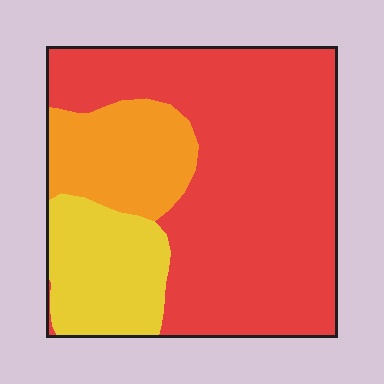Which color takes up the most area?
Red, at roughly 65%.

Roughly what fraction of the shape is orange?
Orange covers roughly 15% of the shape.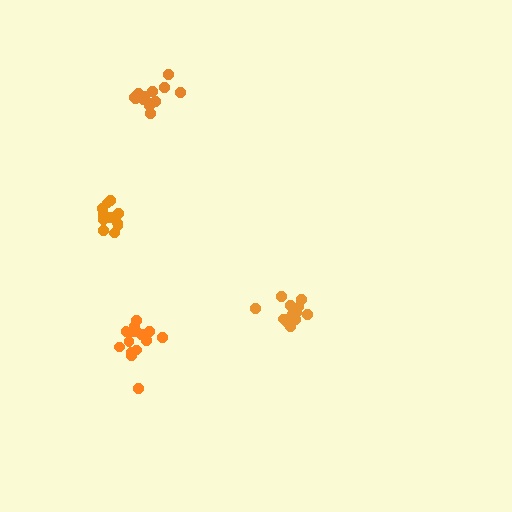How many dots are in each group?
Group 1: 15 dots, Group 2: 15 dots, Group 3: 13 dots, Group 4: 11 dots (54 total).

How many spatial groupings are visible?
There are 4 spatial groupings.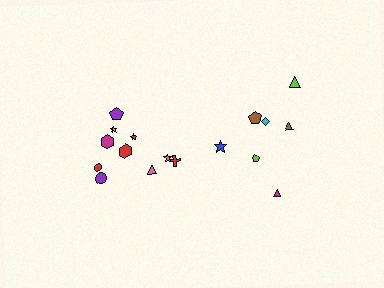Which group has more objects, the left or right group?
The left group.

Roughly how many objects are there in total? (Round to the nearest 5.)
Roughly 15 objects in total.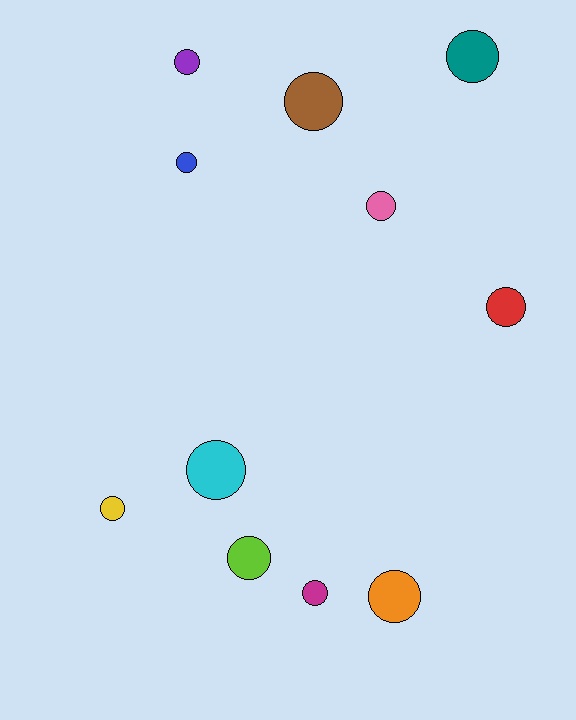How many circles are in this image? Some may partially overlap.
There are 11 circles.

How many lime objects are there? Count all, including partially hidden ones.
There is 1 lime object.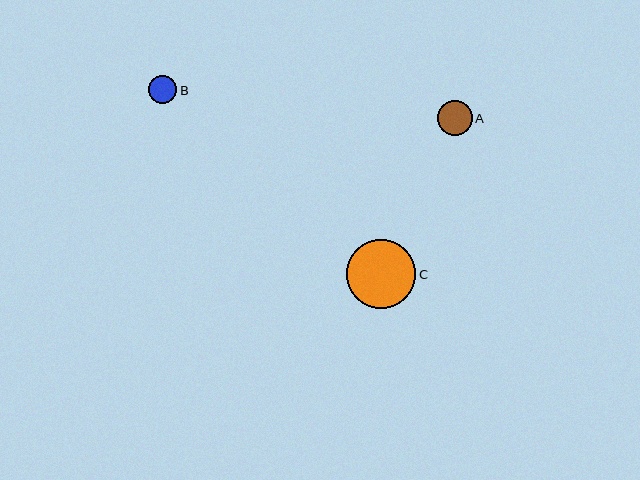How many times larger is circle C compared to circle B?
Circle C is approximately 2.5 times the size of circle B.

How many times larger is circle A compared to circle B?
Circle A is approximately 1.2 times the size of circle B.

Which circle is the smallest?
Circle B is the smallest with a size of approximately 28 pixels.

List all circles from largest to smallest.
From largest to smallest: C, A, B.